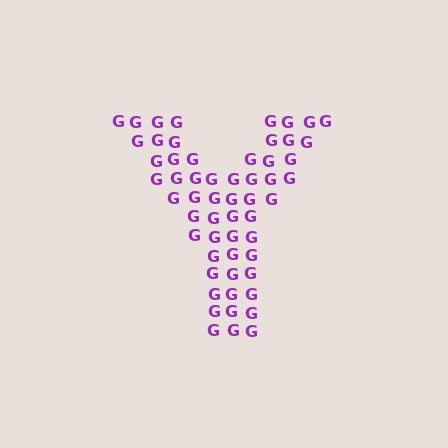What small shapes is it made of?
It is made of small letter G's.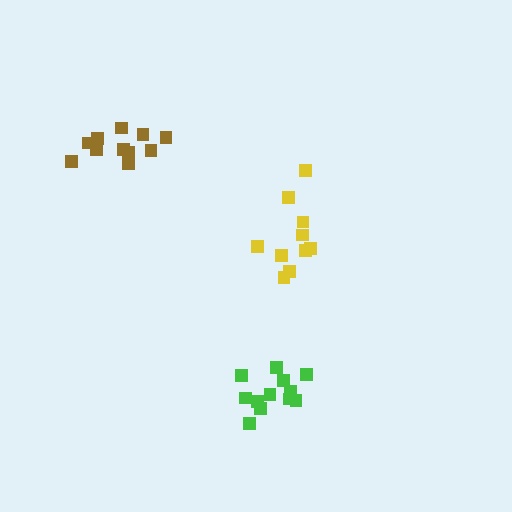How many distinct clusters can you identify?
There are 3 distinct clusters.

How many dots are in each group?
Group 1: 10 dots, Group 2: 12 dots, Group 3: 11 dots (33 total).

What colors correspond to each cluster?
The clusters are colored: yellow, green, brown.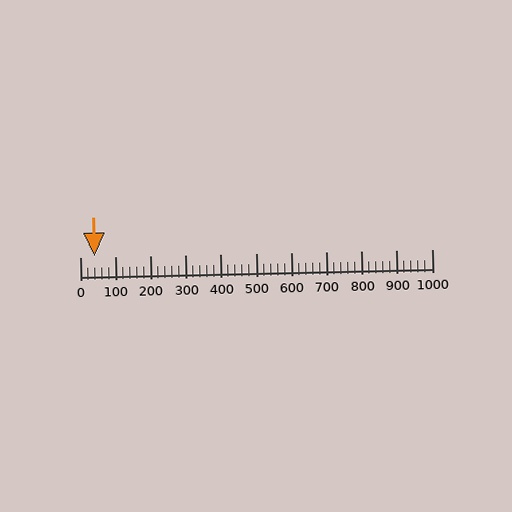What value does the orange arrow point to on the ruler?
The orange arrow points to approximately 40.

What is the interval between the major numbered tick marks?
The major tick marks are spaced 100 units apart.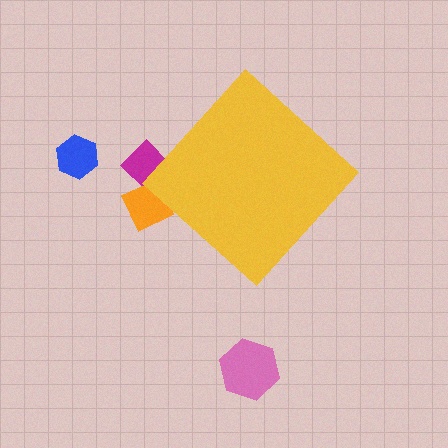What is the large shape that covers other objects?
A yellow diamond.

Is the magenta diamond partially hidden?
Yes, the magenta diamond is partially hidden behind the yellow diamond.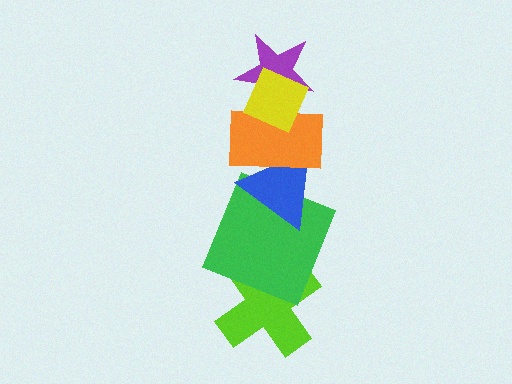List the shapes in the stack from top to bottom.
From top to bottom: the yellow diamond, the purple star, the orange rectangle, the blue triangle, the green square, the lime cross.